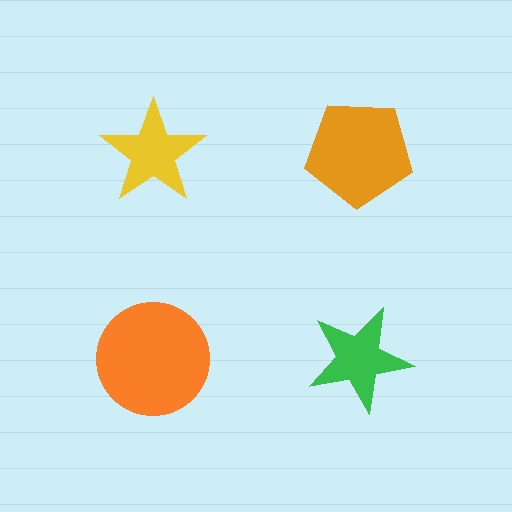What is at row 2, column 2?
A green star.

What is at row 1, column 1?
A yellow star.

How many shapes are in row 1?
2 shapes.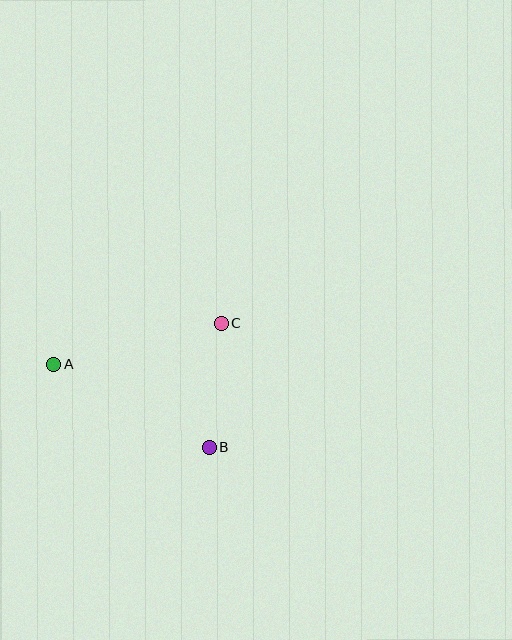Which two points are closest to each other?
Points B and C are closest to each other.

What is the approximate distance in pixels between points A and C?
The distance between A and C is approximately 172 pixels.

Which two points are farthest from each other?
Points A and B are farthest from each other.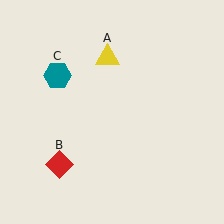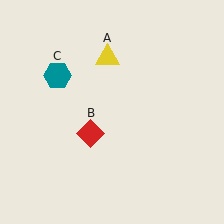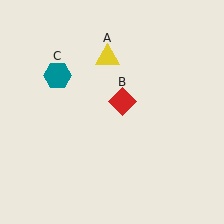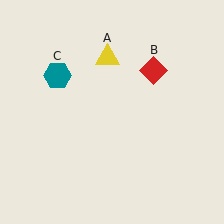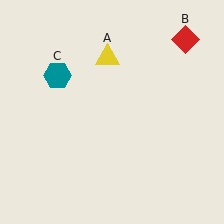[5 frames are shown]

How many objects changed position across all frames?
1 object changed position: red diamond (object B).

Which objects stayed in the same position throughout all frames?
Yellow triangle (object A) and teal hexagon (object C) remained stationary.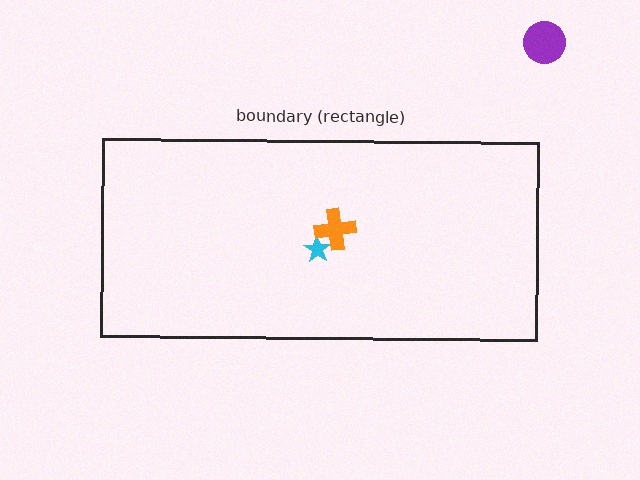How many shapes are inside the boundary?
2 inside, 1 outside.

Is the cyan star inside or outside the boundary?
Inside.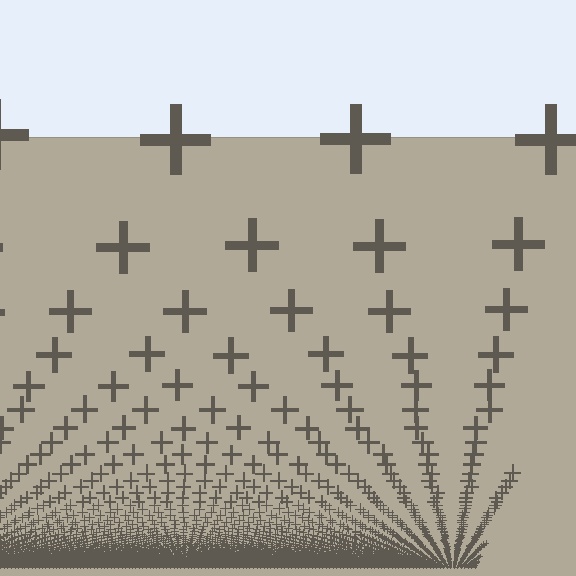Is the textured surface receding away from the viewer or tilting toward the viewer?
The surface appears to tilt toward the viewer. Texture elements get larger and sparser toward the top.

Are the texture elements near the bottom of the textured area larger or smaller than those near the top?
Smaller. The gradient is inverted — elements near the bottom are smaller and denser.